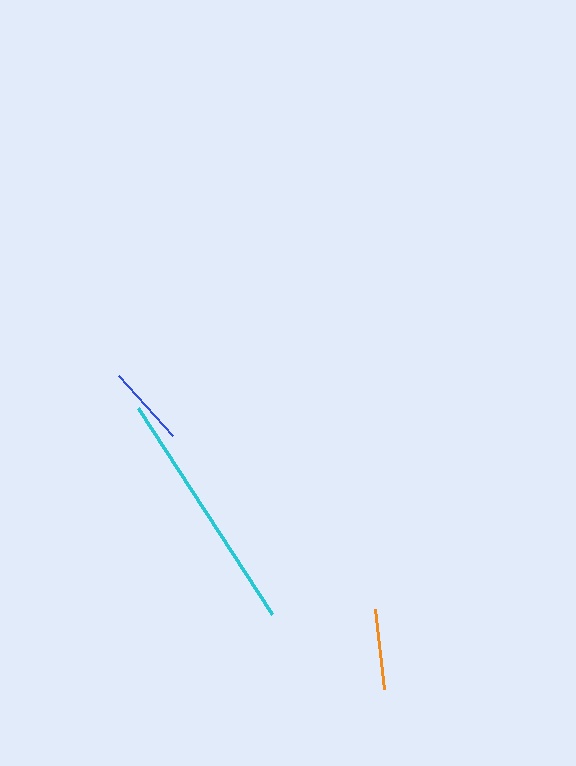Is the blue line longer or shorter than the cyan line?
The cyan line is longer than the blue line.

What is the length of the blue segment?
The blue segment is approximately 81 pixels long.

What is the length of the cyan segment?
The cyan segment is approximately 246 pixels long.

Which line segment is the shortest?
The orange line is the shortest at approximately 80 pixels.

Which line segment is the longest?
The cyan line is the longest at approximately 246 pixels.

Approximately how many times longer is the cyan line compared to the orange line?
The cyan line is approximately 3.1 times the length of the orange line.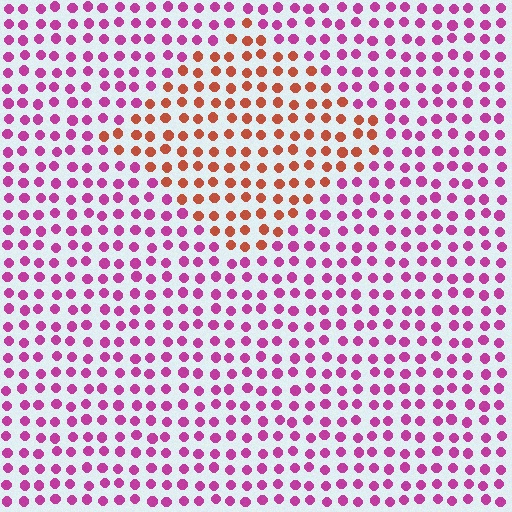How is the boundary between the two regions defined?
The boundary is defined purely by a slight shift in hue (about 55 degrees). Spacing, size, and orientation are identical on both sides.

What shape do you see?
I see a diamond.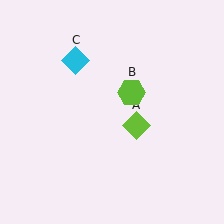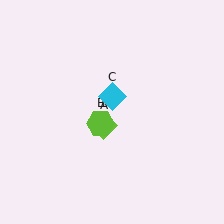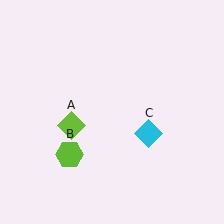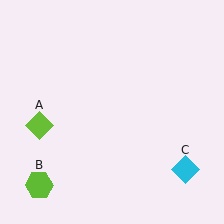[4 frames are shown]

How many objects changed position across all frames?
3 objects changed position: lime diamond (object A), lime hexagon (object B), cyan diamond (object C).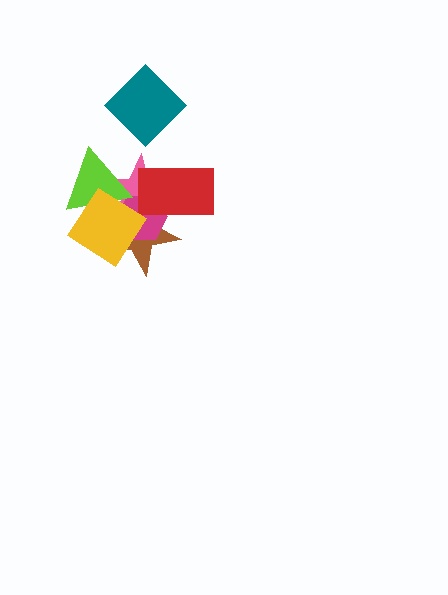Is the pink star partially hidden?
Yes, it is partially covered by another shape.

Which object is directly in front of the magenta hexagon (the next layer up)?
The lime triangle is directly in front of the magenta hexagon.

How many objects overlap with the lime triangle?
4 objects overlap with the lime triangle.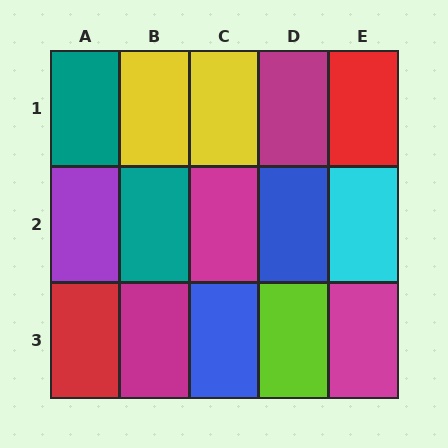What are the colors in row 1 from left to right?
Teal, yellow, yellow, magenta, red.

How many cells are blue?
2 cells are blue.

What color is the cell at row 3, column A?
Red.